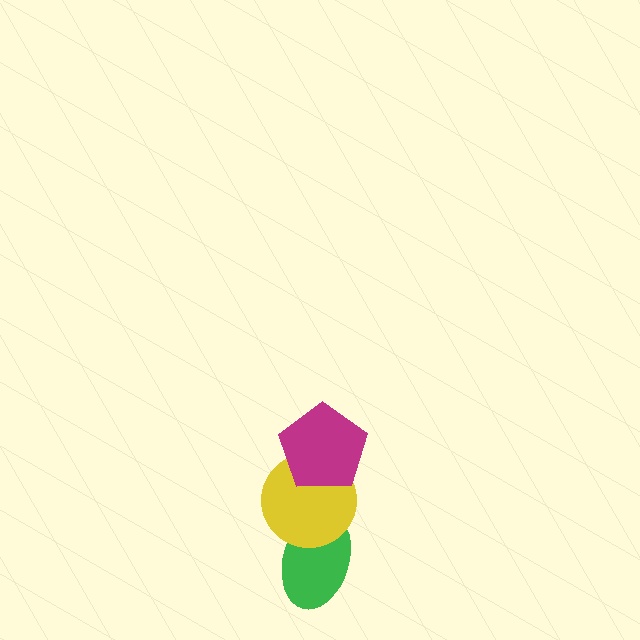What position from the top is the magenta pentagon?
The magenta pentagon is 1st from the top.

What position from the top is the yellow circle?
The yellow circle is 2nd from the top.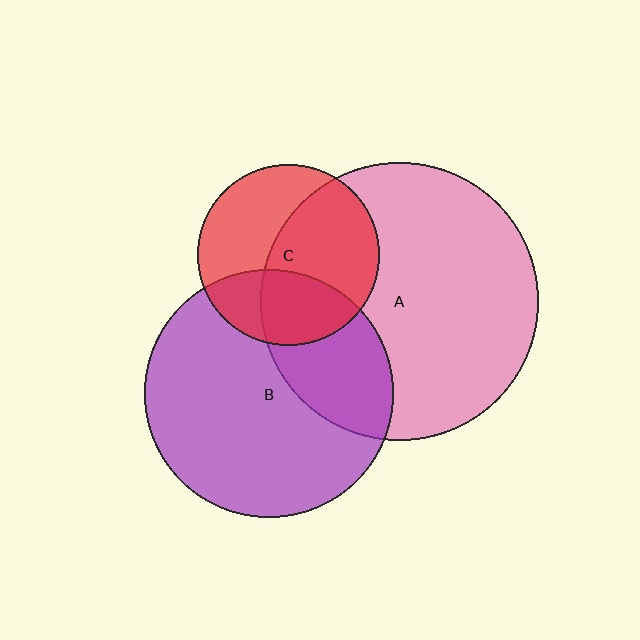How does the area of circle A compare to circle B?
Approximately 1.3 times.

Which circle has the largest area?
Circle A (pink).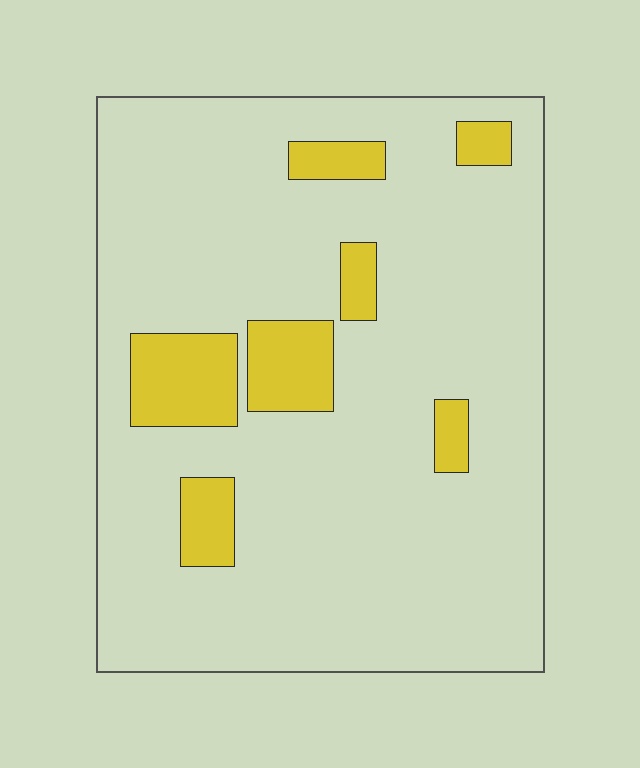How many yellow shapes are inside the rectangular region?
7.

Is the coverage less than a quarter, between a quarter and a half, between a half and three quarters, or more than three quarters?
Less than a quarter.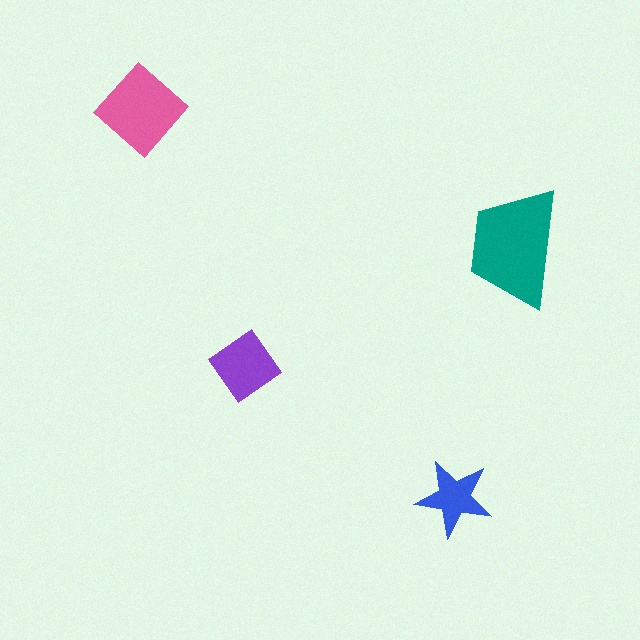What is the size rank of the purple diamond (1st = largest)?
3rd.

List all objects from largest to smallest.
The teal trapezoid, the pink diamond, the purple diamond, the blue star.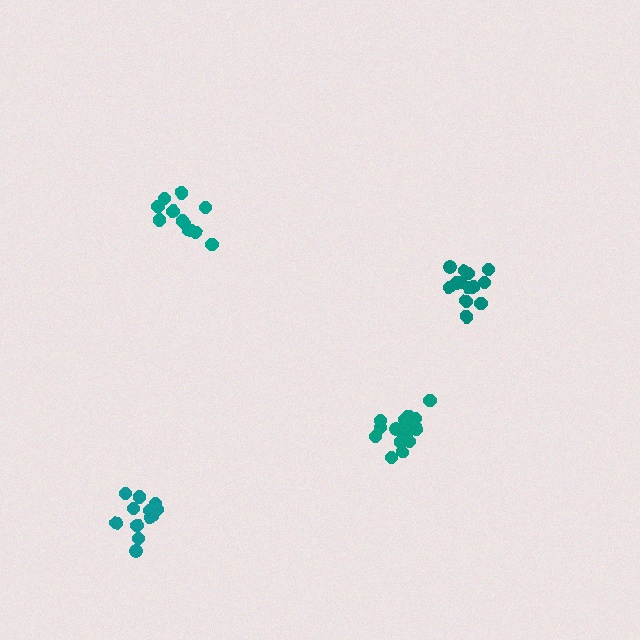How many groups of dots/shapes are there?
There are 4 groups.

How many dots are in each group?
Group 1: 18 dots, Group 2: 13 dots, Group 3: 13 dots, Group 4: 13 dots (57 total).